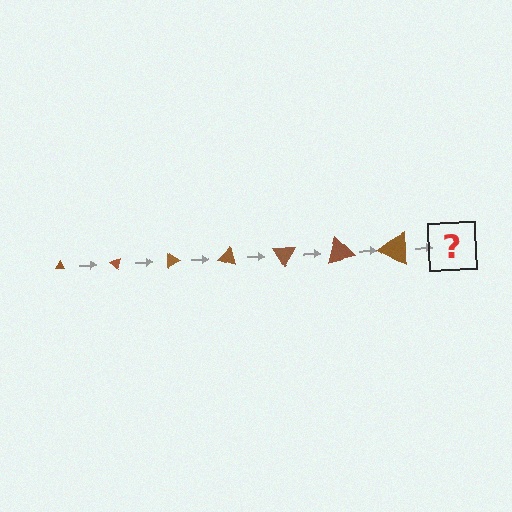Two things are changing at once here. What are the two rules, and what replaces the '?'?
The two rules are that the triangle grows larger each step and it rotates 45 degrees each step. The '?' should be a triangle, larger than the previous one and rotated 315 degrees from the start.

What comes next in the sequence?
The next element should be a triangle, larger than the previous one and rotated 315 degrees from the start.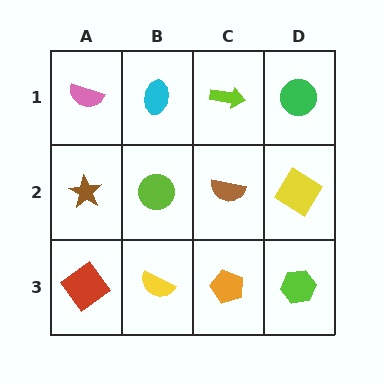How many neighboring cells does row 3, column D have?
2.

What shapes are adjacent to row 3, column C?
A brown semicircle (row 2, column C), a yellow semicircle (row 3, column B), a lime hexagon (row 3, column D).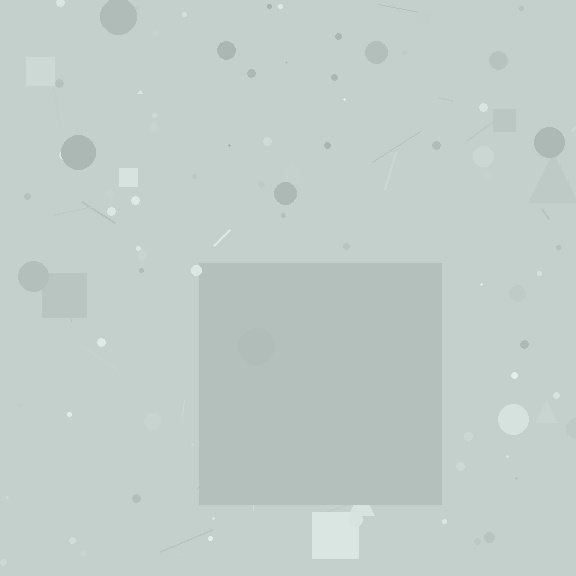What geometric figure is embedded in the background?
A square is embedded in the background.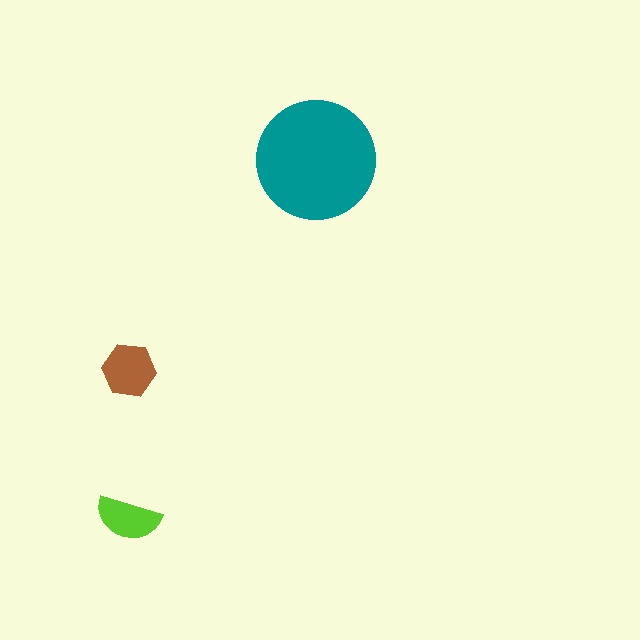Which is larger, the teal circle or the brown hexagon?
The teal circle.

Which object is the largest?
The teal circle.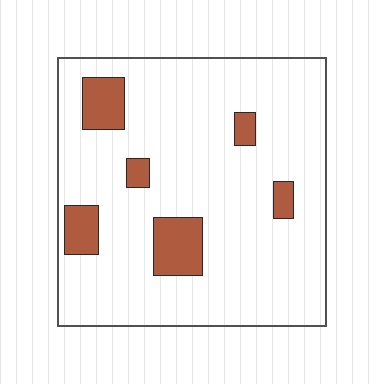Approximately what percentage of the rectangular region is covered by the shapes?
Approximately 15%.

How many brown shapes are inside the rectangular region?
6.